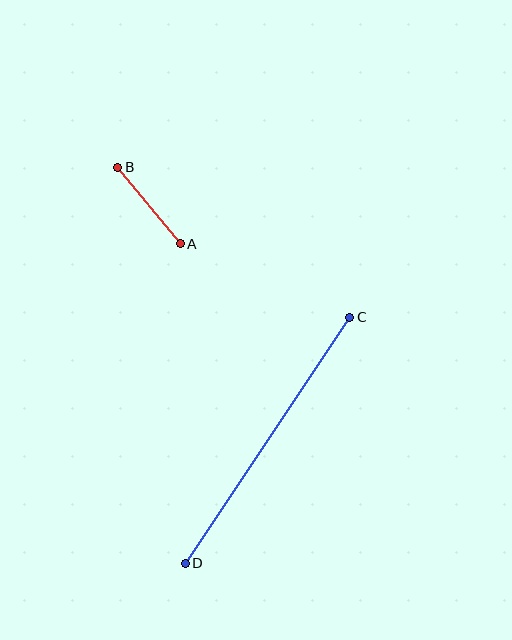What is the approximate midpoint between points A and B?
The midpoint is at approximately (149, 206) pixels.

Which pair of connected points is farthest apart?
Points C and D are farthest apart.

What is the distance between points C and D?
The distance is approximately 296 pixels.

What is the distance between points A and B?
The distance is approximately 99 pixels.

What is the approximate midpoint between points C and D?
The midpoint is at approximately (267, 440) pixels.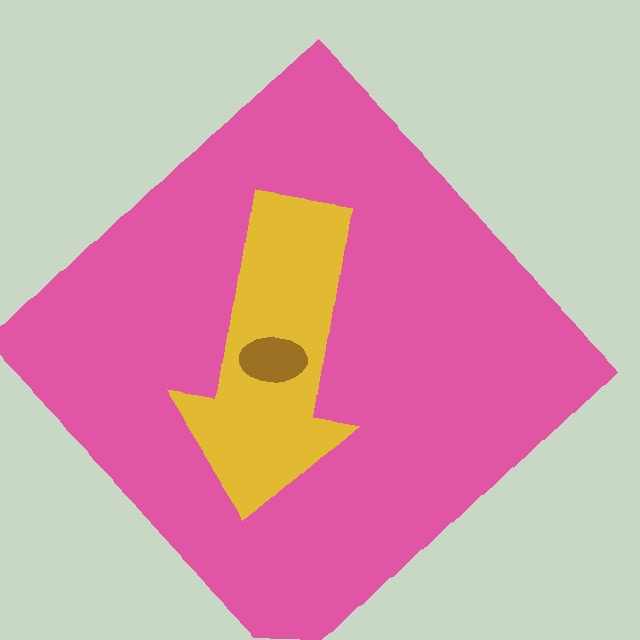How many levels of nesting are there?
3.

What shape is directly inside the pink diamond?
The yellow arrow.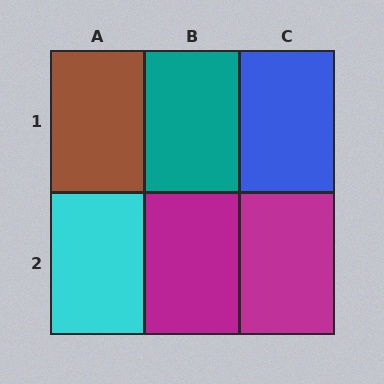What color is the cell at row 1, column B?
Teal.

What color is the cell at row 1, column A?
Brown.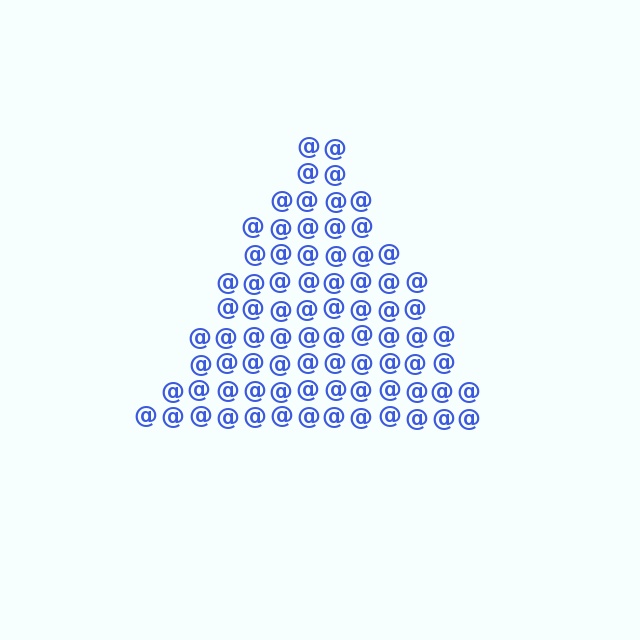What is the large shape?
The large shape is a triangle.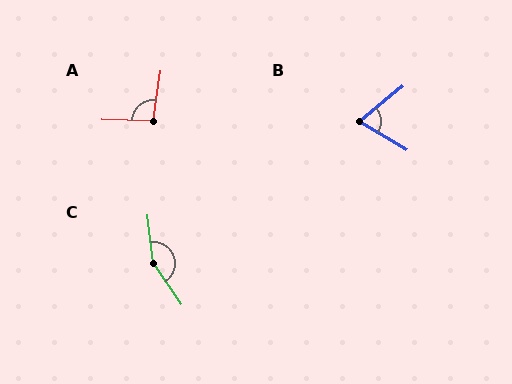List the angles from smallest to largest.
B (70°), A (96°), C (152°).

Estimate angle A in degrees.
Approximately 96 degrees.